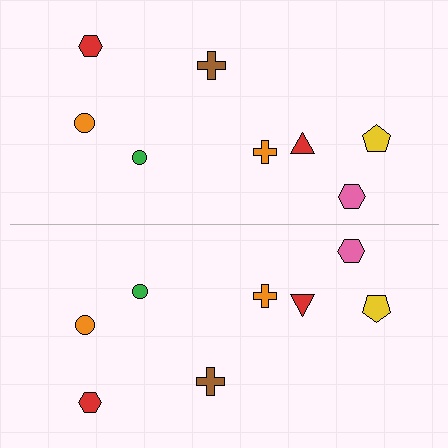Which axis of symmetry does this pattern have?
The pattern has a horizontal axis of symmetry running through the center of the image.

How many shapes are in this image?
There are 16 shapes in this image.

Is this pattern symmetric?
Yes, this pattern has bilateral (reflection) symmetry.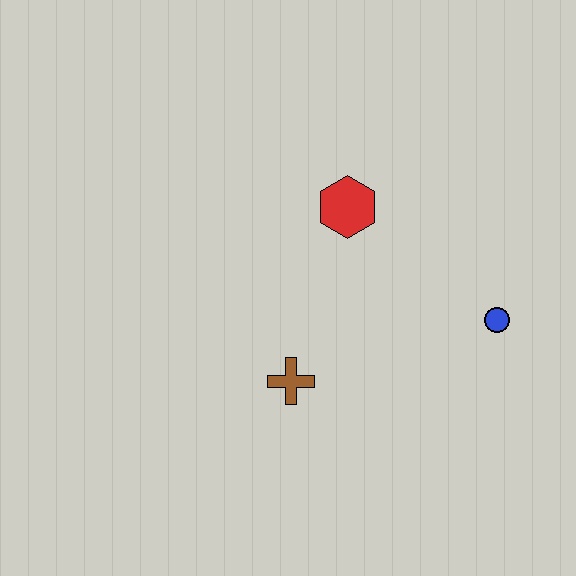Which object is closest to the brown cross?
The red hexagon is closest to the brown cross.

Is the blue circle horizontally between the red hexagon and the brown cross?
No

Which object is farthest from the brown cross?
The blue circle is farthest from the brown cross.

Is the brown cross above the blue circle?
No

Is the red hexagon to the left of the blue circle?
Yes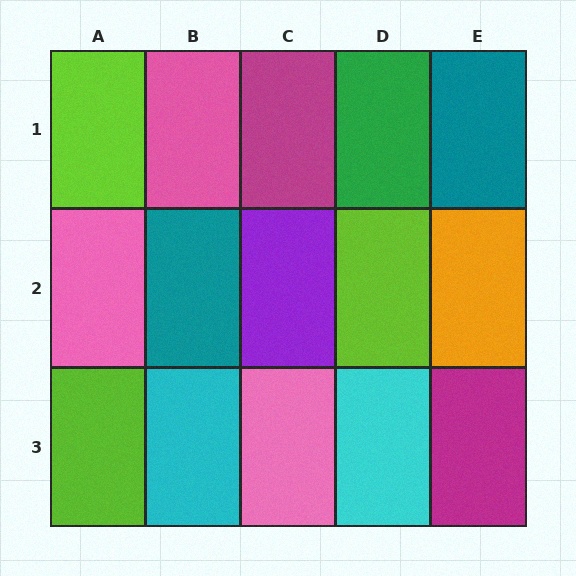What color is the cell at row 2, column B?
Teal.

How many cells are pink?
3 cells are pink.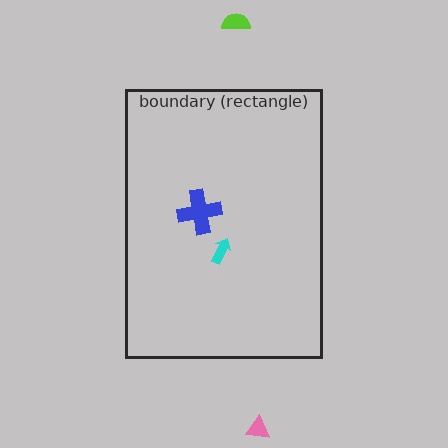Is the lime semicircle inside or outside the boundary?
Outside.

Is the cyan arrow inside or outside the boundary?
Inside.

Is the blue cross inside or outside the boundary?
Inside.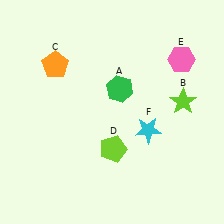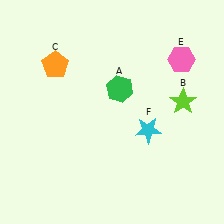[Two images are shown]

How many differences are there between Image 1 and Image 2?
There is 1 difference between the two images.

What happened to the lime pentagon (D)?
The lime pentagon (D) was removed in Image 2. It was in the bottom-right area of Image 1.